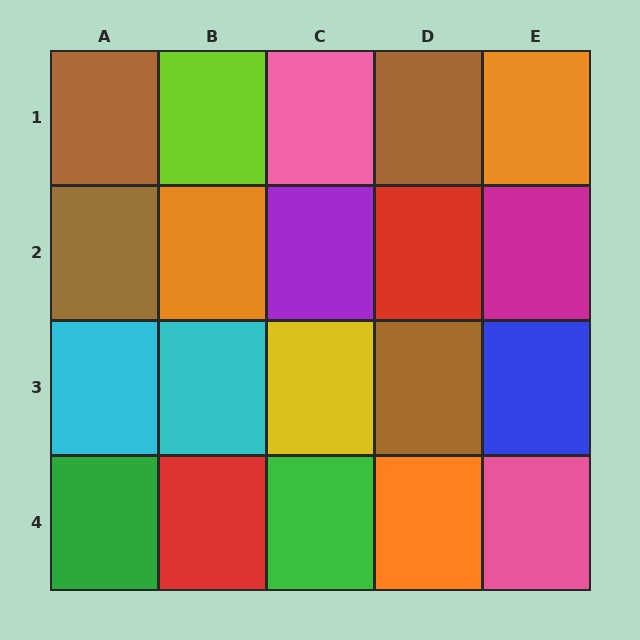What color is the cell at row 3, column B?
Cyan.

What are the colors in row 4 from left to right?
Green, red, green, orange, pink.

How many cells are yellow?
1 cell is yellow.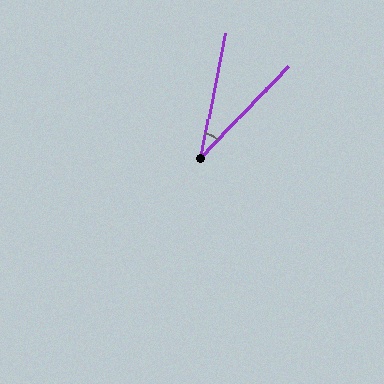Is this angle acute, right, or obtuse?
It is acute.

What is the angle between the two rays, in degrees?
Approximately 32 degrees.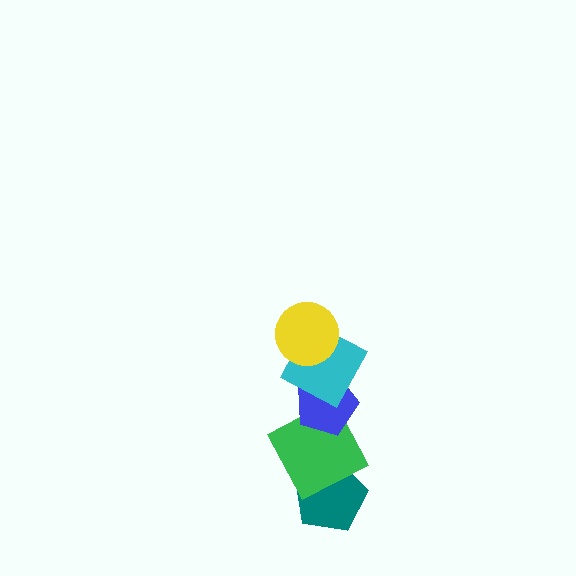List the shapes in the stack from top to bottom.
From top to bottom: the yellow circle, the cyan square, the blue pentagon, the green square, the teal pentagon.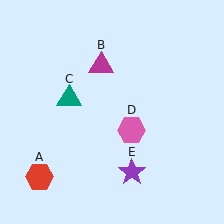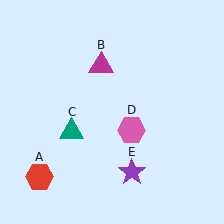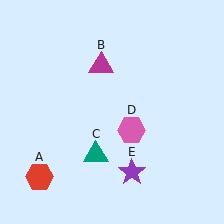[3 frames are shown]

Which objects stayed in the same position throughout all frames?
Red hexagon (object A) and magenta triangle (object B) and pink hexagon (object D) and purple star (object E) remained stationary.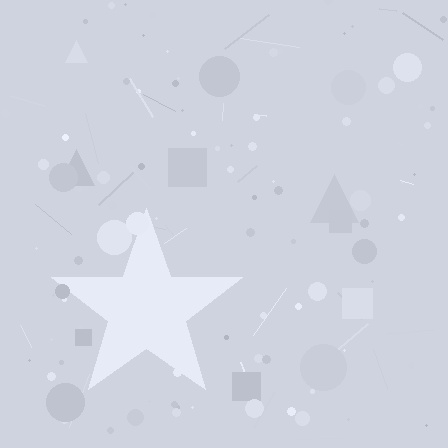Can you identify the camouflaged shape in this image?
The camouflaged shape is a star.